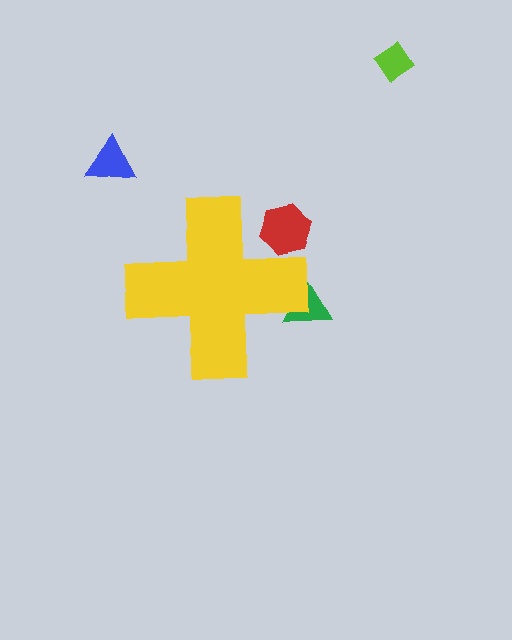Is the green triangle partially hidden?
Yes, the green triangle is partially hidden behind the yellow cross.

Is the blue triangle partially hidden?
No, the blue triangle is fully visible.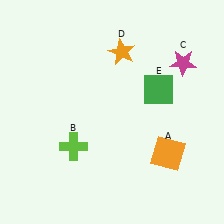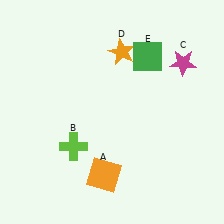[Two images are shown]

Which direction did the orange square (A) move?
The orange square (A) moved left.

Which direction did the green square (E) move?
The green square (E) moved up.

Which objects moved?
The objects that moved are: the orange square (A), the green square (E).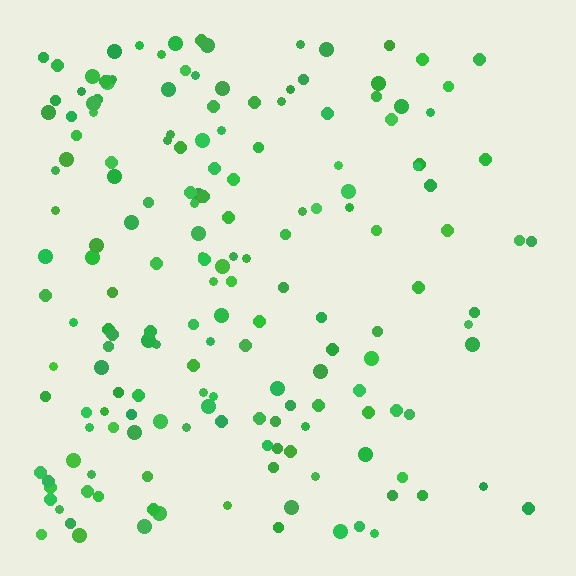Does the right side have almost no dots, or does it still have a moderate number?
Still a moderate number, just noticeably fewer than the left.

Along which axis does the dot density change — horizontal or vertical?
Horizontal.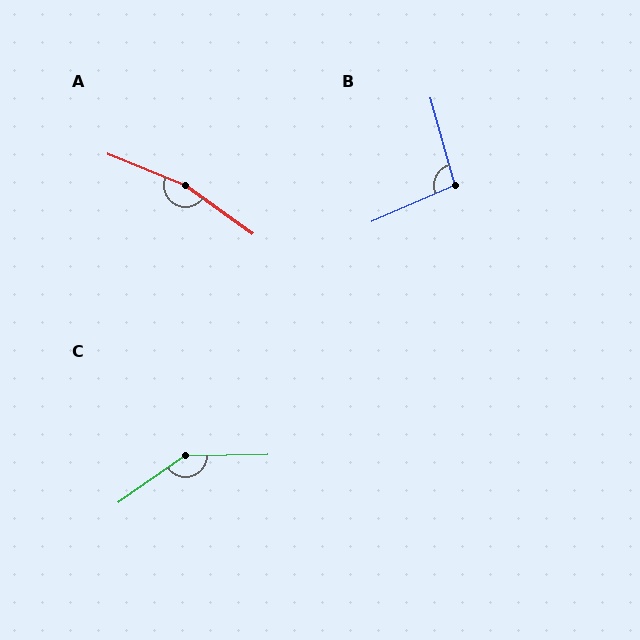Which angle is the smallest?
B, at approximately 98 degrees.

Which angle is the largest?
A, at approximately 166 degrees.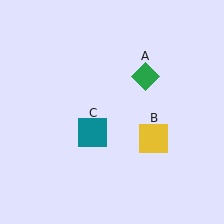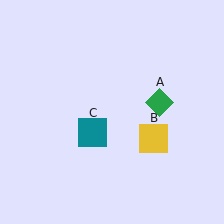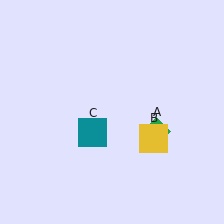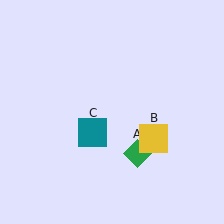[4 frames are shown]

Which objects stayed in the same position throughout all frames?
Yellow square (object B) and teal square (object C) remained stationary.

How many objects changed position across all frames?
1 object changed position: green diamond (object A).